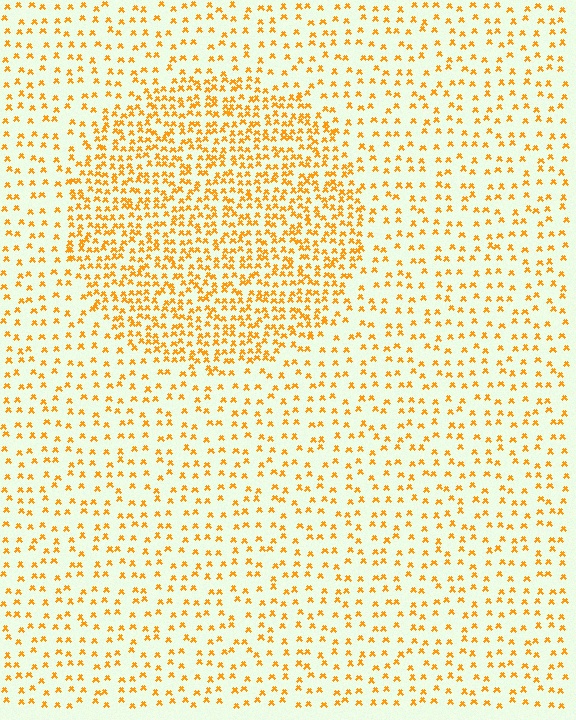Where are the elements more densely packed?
The elements are more densely packed inside the circle boundary.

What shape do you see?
I see a circle.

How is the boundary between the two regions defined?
The boundary is defined by a change in element density (approximately 2.2x ratio). All elements are the same color, size, and shape.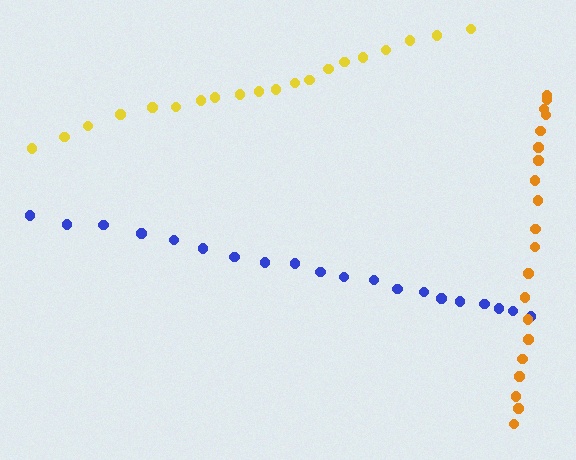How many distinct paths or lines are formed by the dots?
There are 3 distinct paths.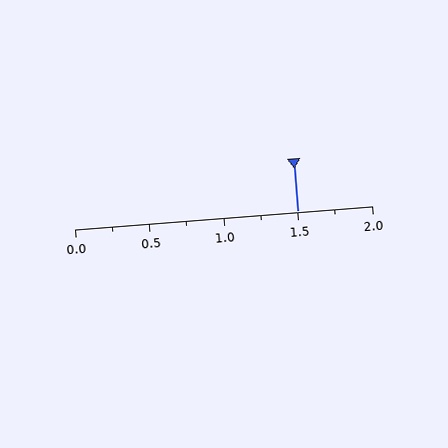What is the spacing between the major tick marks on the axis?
The major ticks are spaced 0.5 apart.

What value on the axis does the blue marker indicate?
The marker indicates approximately 1.5.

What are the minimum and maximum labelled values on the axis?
The axis runs from 0.0 to 2.0.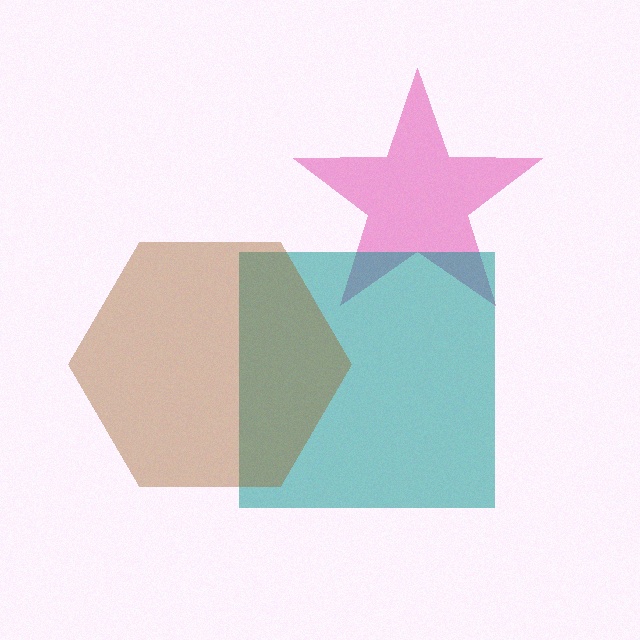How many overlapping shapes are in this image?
There are 3 overlapping shapes in the image.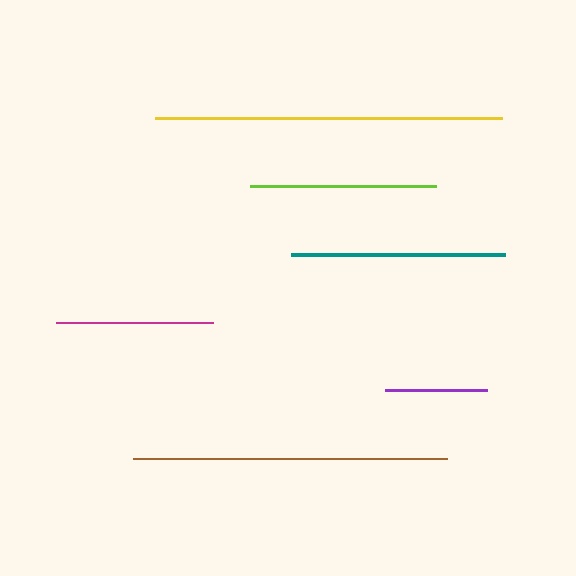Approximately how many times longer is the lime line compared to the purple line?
The lime line is approximately 1.8 times the length of the purple line.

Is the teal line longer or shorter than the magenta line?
The teal line is longer than the magenta line.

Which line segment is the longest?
The yellow line is the longest at approximately 346 pixels.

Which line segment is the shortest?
The purple line is the shortest at approximately 103 pixels.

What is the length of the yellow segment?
The yellow segment is approximately 346 pixels long.